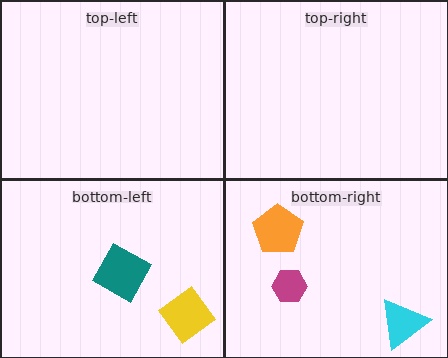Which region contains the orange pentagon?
The bottom-right region.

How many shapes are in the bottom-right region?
3.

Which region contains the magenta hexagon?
The bottom-right region.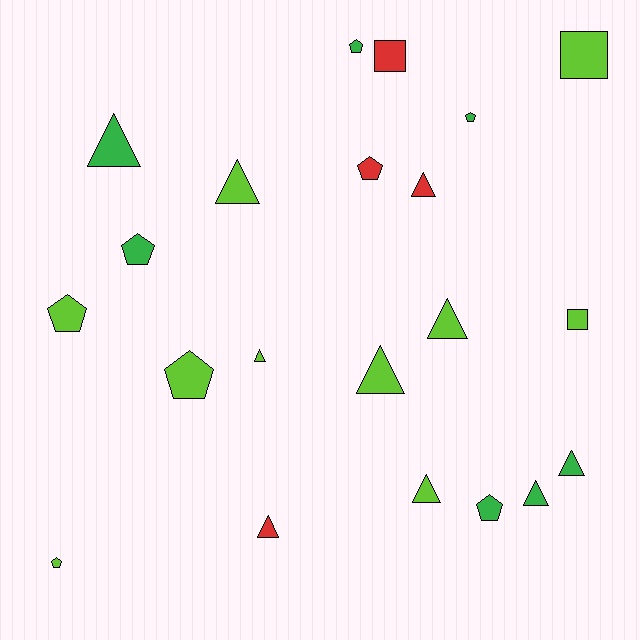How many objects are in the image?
There are 21 objects.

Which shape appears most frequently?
Triangle, with 10 objects.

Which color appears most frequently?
Lime, with 10 objects.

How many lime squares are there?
There are 2 lime squares.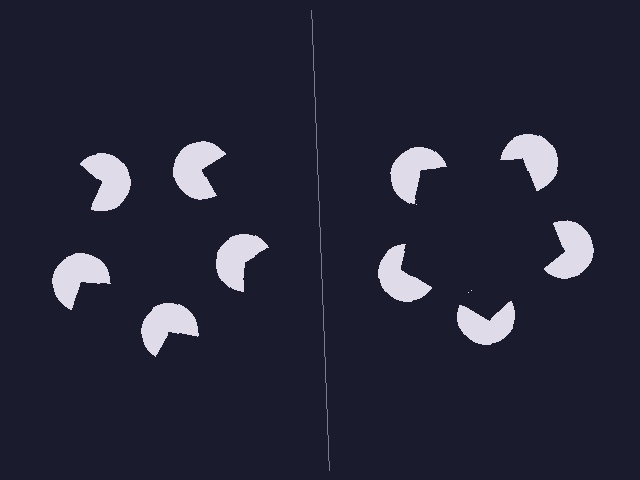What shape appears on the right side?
An illusory pentagon.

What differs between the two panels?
The pac-man discs are positioned identically on both sides; only the wedge orientations differ. On the right they align to a pentagon; on the left they are misaligned.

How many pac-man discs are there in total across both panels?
10 — 5 on each side.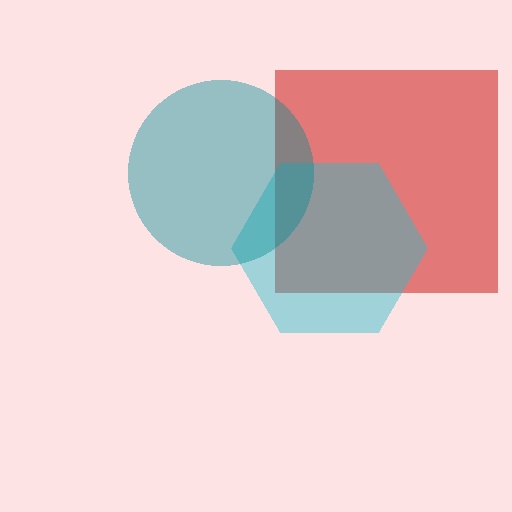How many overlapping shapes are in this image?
There are 3 overlapping shapes in the image.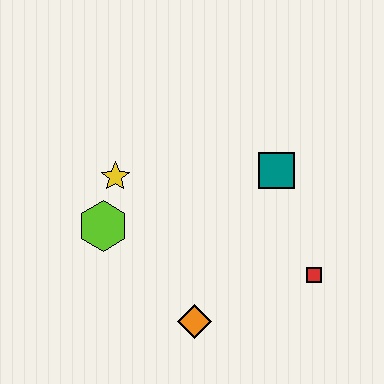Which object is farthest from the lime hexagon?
The red square is farthest from the lime hexagon.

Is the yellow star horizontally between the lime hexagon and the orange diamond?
Yes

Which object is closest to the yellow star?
The lime hexagon is closest to the yellow star.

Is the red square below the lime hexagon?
Yes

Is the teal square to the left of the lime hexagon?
No